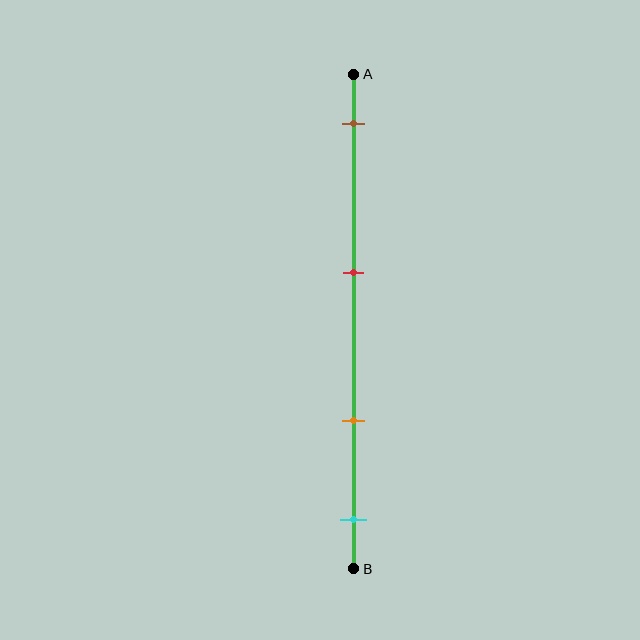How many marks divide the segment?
There are 4 marks dividing the segment.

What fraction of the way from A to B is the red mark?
The red mark is approximately 40% (0.4) of the way from A to B.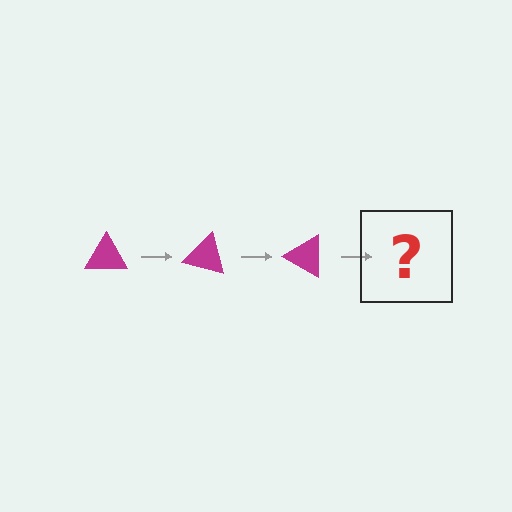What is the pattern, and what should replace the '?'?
The pattern is that the triangle rotates 15 degrees each step. The '?' should be a magenta triangle rotated 45 degrees.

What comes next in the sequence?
The next element should be a magenta triangle rotated 45 degrees.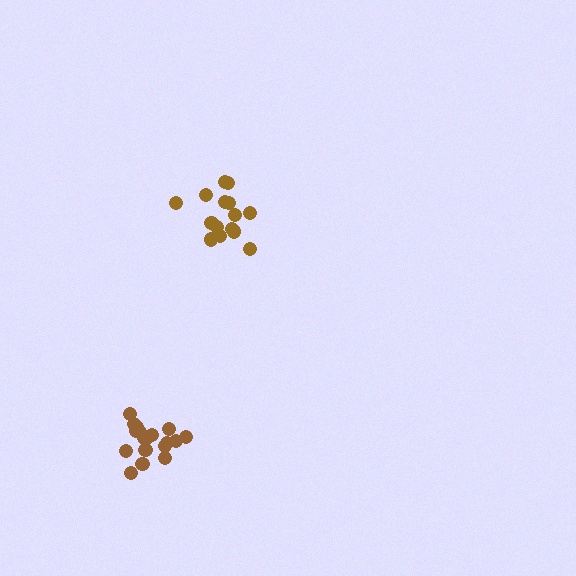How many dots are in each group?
Group 1: 15 dots, Group 2: 18 dots (33 total).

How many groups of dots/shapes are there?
There are 2 groups.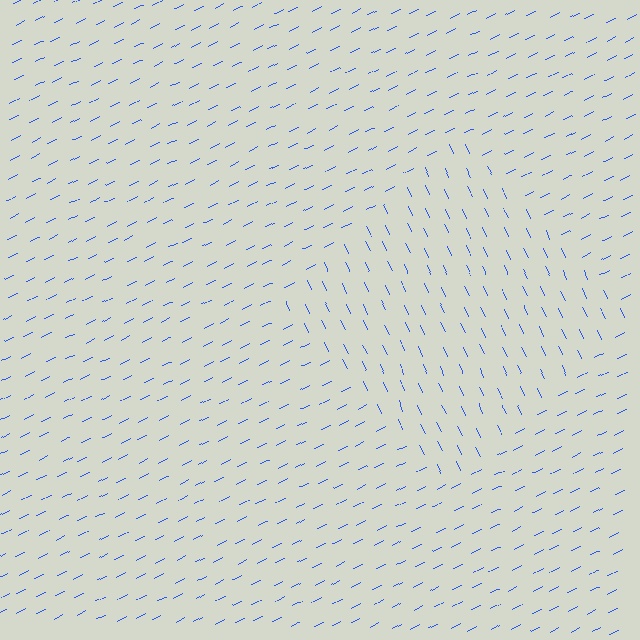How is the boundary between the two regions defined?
The boundary is defined purely by a change in line orientation (approximately 88 degrees difference). All lines are the same color and thickness.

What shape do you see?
I see a diamond.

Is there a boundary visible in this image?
Yes, there is a texture boundary formed by a change in line orientation.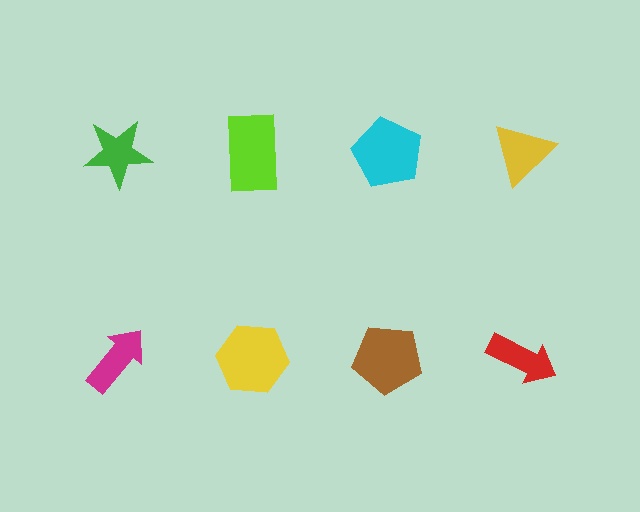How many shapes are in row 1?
4 shapes.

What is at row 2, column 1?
A magenta arrow.